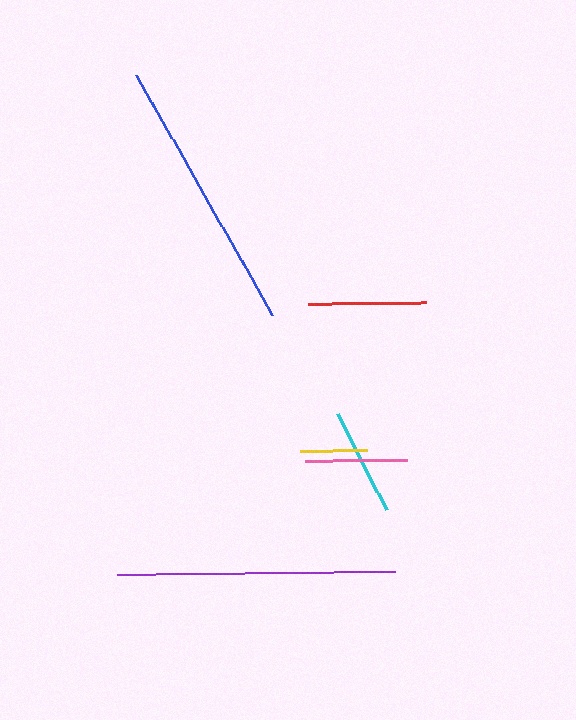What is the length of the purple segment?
The purple segment is approximately 278 pixels long.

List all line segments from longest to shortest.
From longest to shortest: purple, blue, red, cyan, pink, yellow.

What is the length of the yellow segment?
The yellow segment is approximately 67 pixels long.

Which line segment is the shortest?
The yellow line is the shortest at approximately 67 pixels.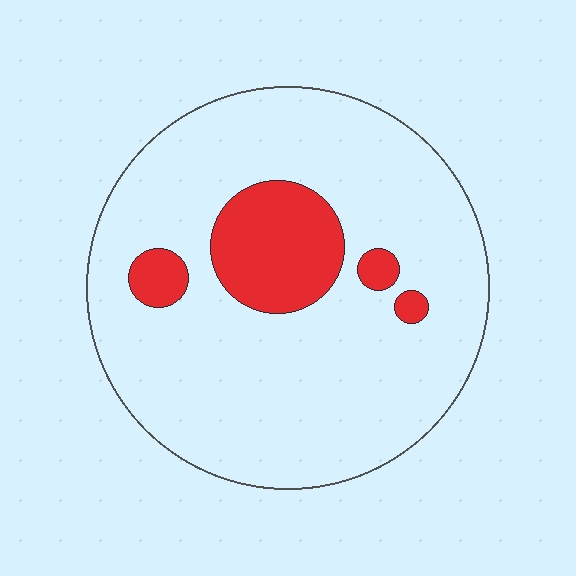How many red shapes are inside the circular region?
4.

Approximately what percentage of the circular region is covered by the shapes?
Approximately 15%.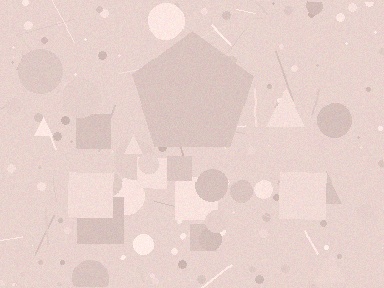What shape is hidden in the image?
A pentagon is hidden in the image.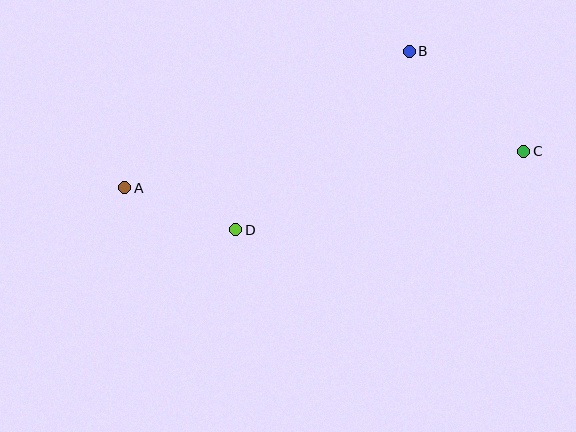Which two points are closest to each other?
Points A and D are closest to each other.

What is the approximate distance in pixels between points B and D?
The distance between B and D is approximately 249 pixels.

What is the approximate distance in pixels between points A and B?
The distance between A and B is approximately 316 pixels.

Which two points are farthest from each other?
Points A and C are farthest from each other.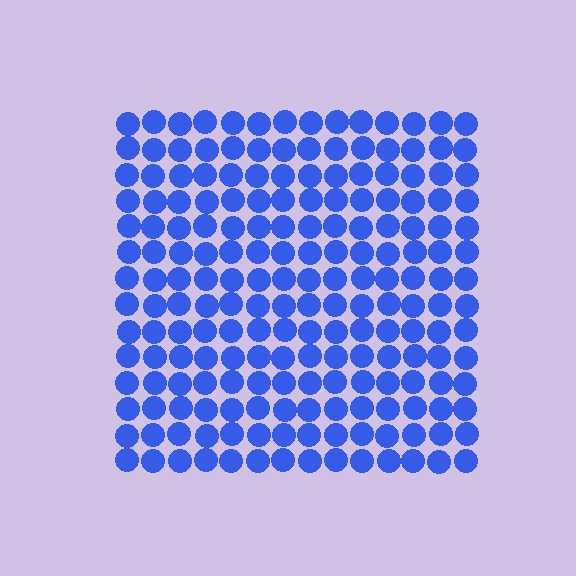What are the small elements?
The small elements are circles.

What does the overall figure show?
The overall figure shows a square.